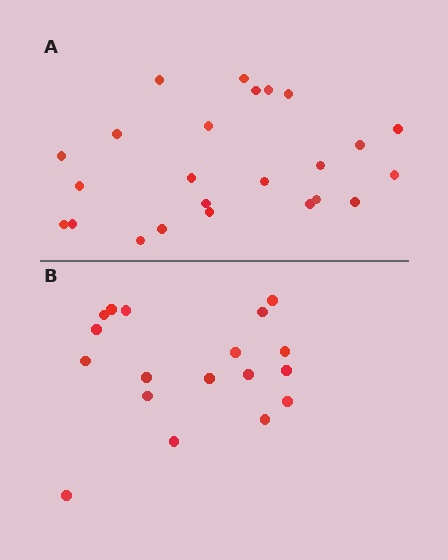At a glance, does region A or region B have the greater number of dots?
Region A (the top region) has more dots.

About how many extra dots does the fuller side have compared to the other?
Region A has about 6 more dots than region B.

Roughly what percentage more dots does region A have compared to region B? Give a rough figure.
About 35% more.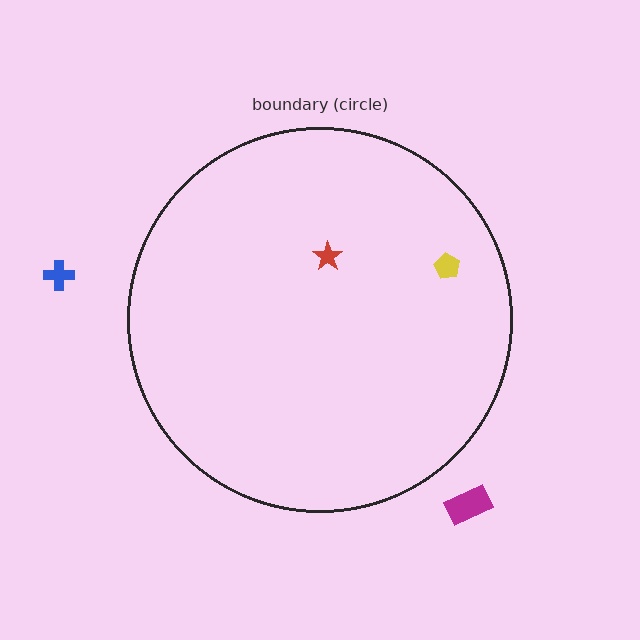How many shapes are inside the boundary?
2 inside, 2 outside.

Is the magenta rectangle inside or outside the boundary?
Outside.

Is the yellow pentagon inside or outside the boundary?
Inside.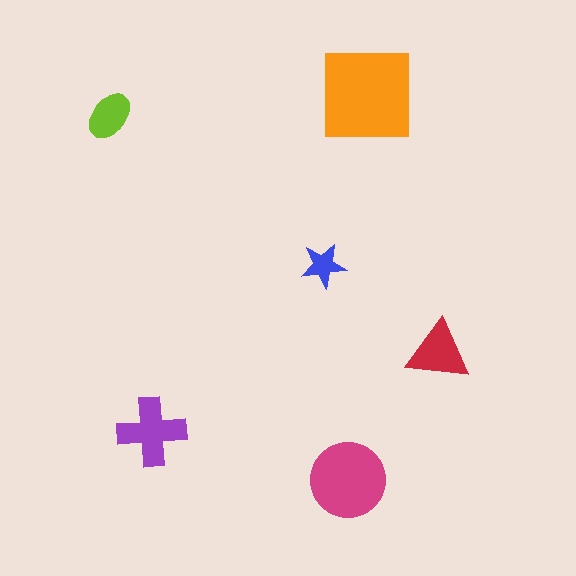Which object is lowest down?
The magenta circle is bottommost.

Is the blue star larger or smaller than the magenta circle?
Smaller.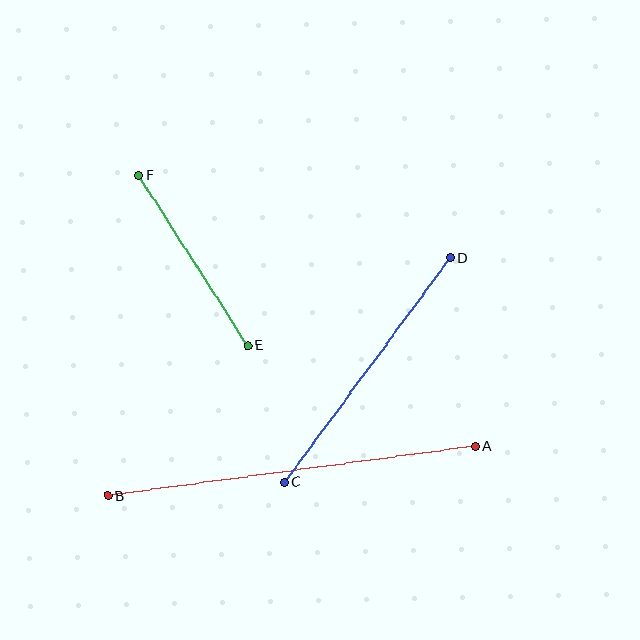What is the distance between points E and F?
The distance is approximately 202 pixels.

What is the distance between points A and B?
The distance is approximately 371 pixels.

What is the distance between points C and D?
The distance is approximately 279 pixels.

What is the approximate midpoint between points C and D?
The midpoint is at approximately (367, 370) pixels.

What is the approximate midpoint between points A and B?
The midpoint is at approximately (291, 471) pixels.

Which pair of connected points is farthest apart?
Points A and B are farthest apart.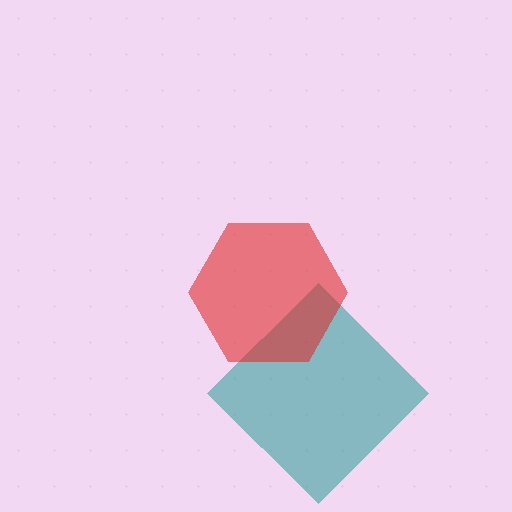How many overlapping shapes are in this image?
There are 2 overlapping shapes in the image.